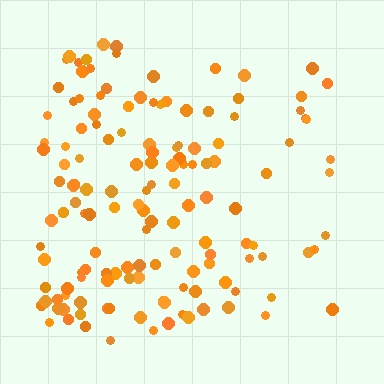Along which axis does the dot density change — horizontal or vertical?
Horizontal.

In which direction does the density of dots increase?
From right to left, with the left side densest.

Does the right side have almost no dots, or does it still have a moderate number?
Still a moderate number, just noticeably fewer than the left.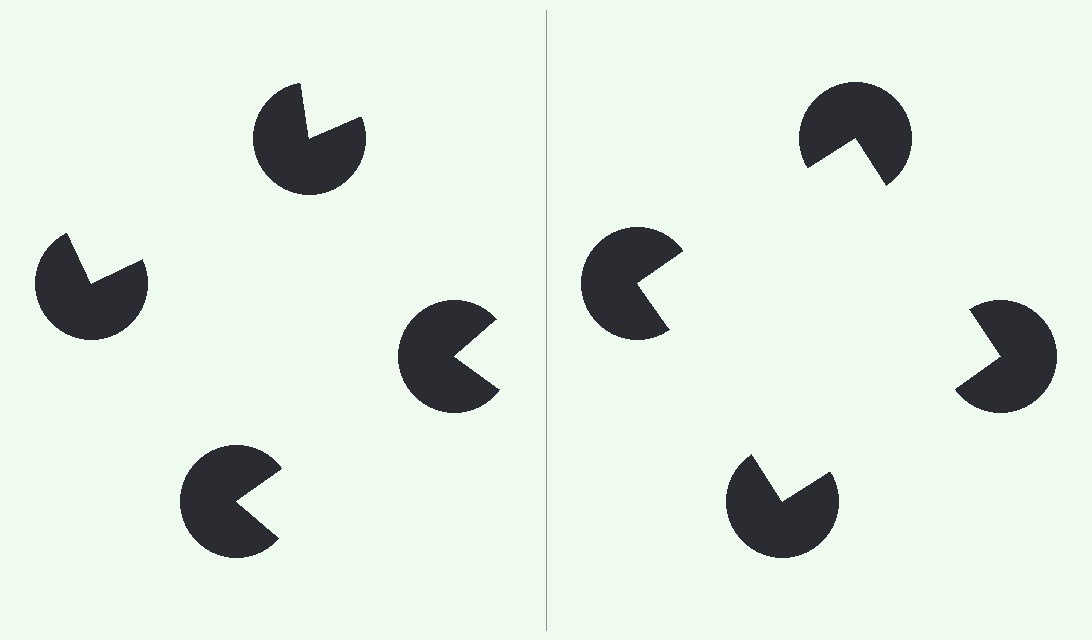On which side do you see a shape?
An illusory square appears on the right side. On the left side the wedge cuts are rotated, so no coherent shape forms.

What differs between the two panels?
The pac-man discs are positioned identically on both sides; only the wedge orientations differ. On the right they align to a square; on the left they are misaligned.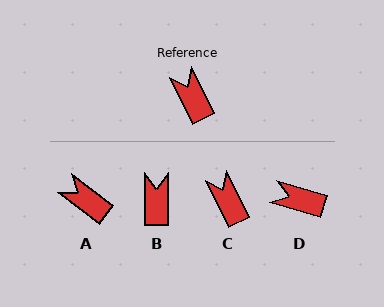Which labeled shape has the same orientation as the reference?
C.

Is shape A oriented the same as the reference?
No, it is off by about 27 degrees.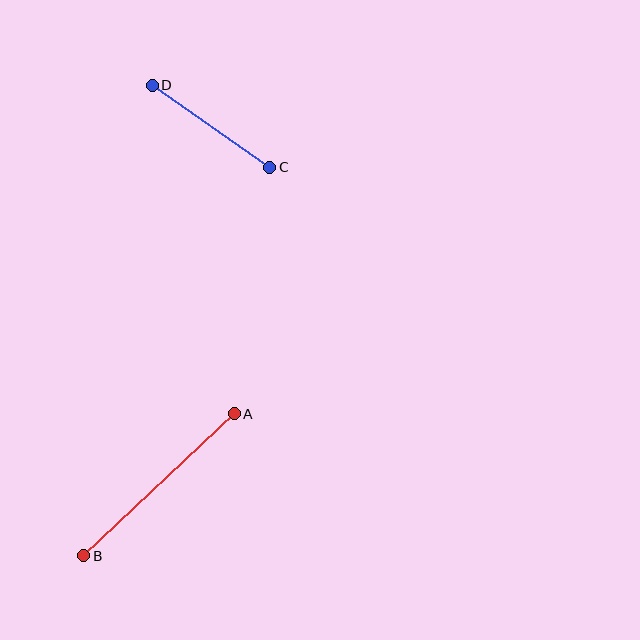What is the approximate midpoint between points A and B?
The midpoint is at approximately (159, 485) pixels.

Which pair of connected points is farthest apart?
Points A and B are farthest apart.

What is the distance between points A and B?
The distance is approximately 207 pixels.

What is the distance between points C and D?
The distance is approximately 143 pixels.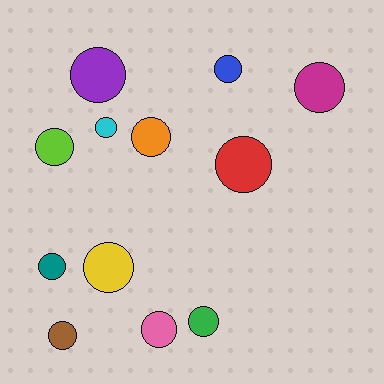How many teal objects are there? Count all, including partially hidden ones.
There is 1 teal object.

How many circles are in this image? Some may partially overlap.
There are 12 circles.